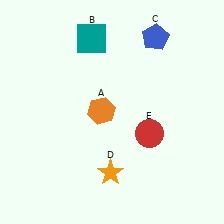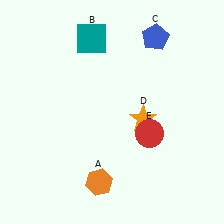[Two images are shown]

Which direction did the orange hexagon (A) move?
The orange hexagon (A) moved down.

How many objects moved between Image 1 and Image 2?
2 objects moved between the two images.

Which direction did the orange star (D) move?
The orange star (D) moved up.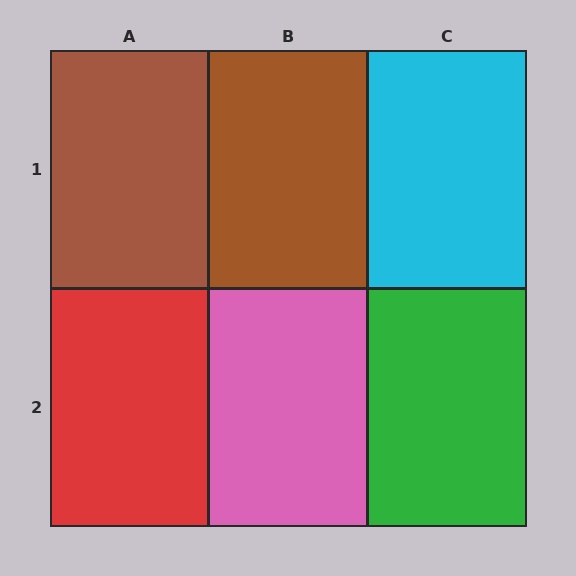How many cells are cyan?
1 cell is cyan.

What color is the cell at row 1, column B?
Brown.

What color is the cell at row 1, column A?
Brown.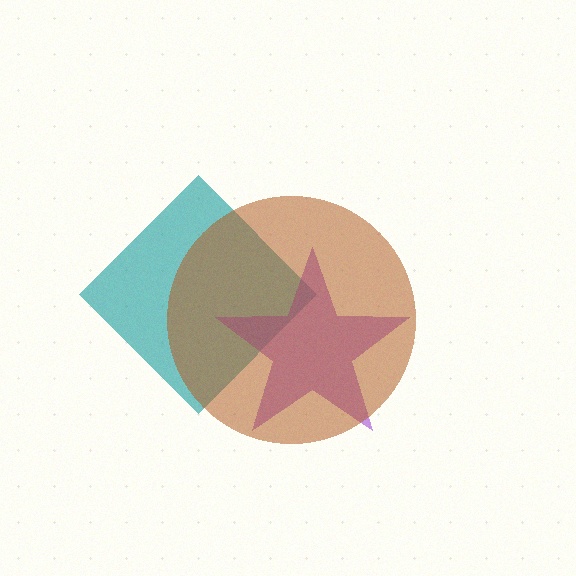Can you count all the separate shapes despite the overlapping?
Yes, there are 3 separate shapes.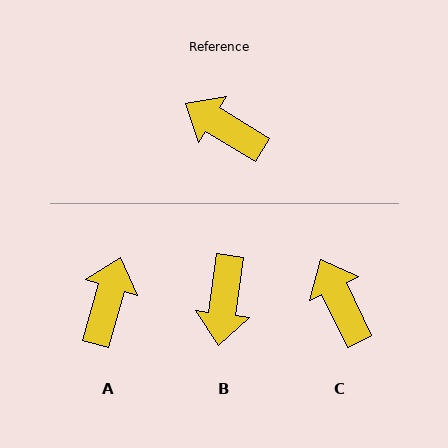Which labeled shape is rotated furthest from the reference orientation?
B, about 114 degrees away.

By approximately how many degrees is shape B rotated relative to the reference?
Approximately 114 degrees counter-clockwise.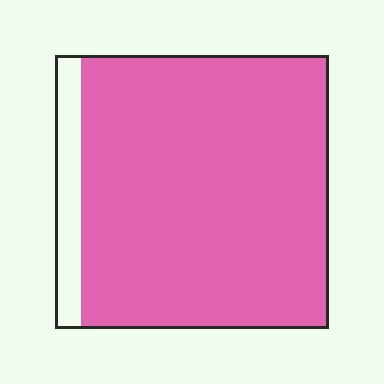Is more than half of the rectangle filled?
Yes.